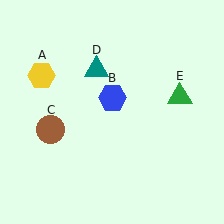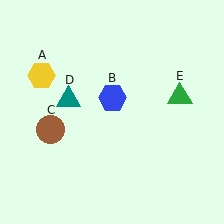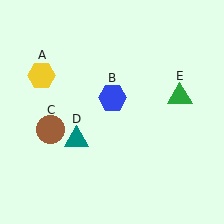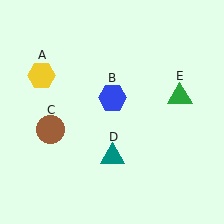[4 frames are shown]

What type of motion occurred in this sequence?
The teal triangle (object D) rotated counterclockwise around the center of the scene.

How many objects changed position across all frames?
1 object changed position: teal triangle (object D).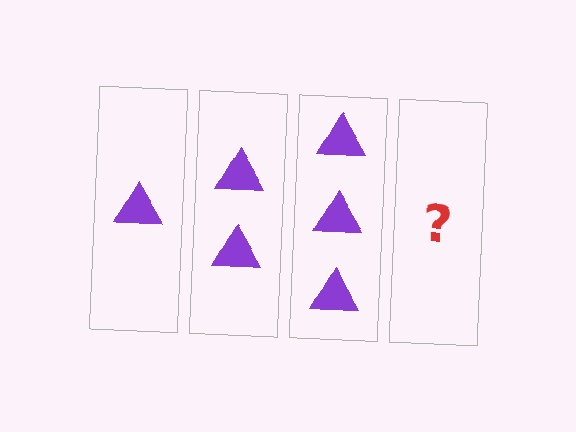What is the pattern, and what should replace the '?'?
The pattern is that each step adds one more triangle. The '?' should be 4 triangles.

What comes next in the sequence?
The next element should be 4 triangles.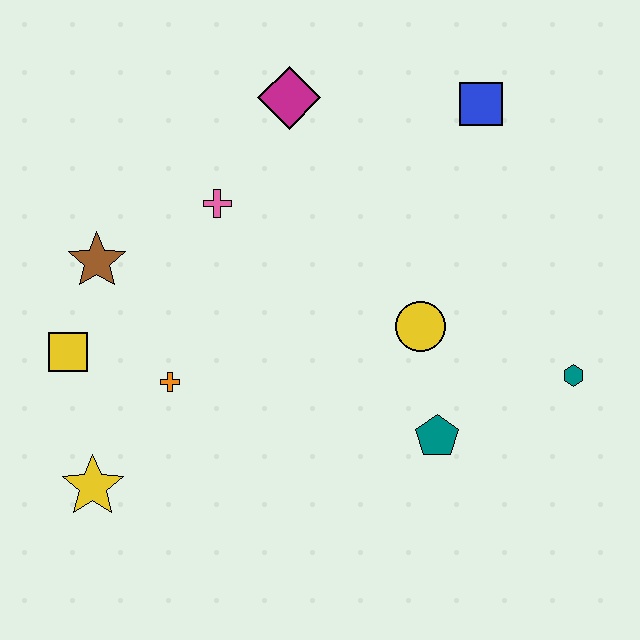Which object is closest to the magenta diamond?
The pink cross is closest to the magenta diamond.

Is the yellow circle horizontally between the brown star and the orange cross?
No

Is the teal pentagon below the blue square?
Yes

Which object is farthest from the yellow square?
The teal hexagon is farthest from the yellow square.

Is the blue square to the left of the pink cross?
No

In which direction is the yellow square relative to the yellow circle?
The yellow square is to the left of the yellow circle.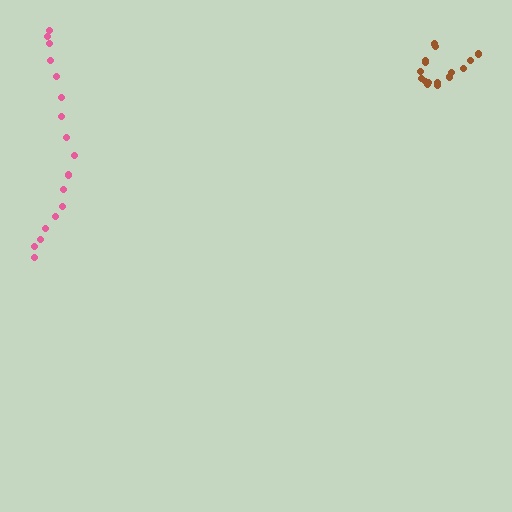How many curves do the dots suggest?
There are 2 distinct paths.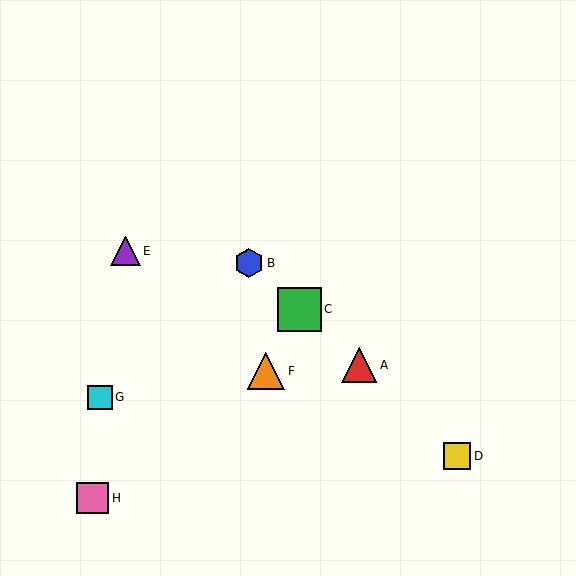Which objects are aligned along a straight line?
Objects A, B, C, D are aligned along a straight line.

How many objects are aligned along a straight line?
4 objects (A, B, C, D) are aligned along a straight line.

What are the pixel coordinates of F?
Object F is at (266, 371).